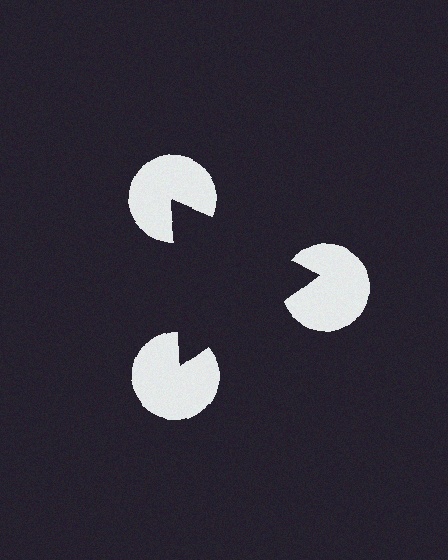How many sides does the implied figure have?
3 sides.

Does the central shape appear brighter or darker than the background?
It typically appears slightly darker than the background, even though no actual brightness change is drawn.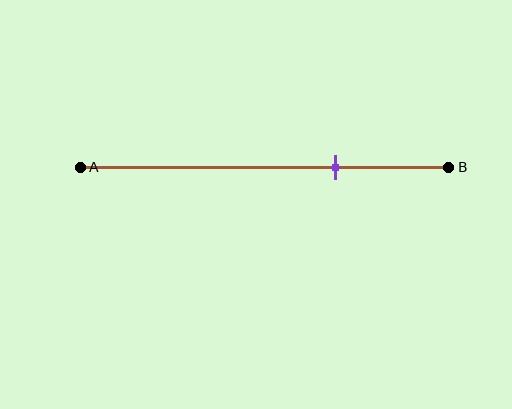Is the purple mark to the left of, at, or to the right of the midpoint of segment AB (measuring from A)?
The purple mark is to the right of the midpoint of segment AB.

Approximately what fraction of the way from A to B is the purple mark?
The purple mark is approximately 70% of the way from A to B.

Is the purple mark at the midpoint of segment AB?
No, the mark is at about 70% from A, not at the 50% midpoint.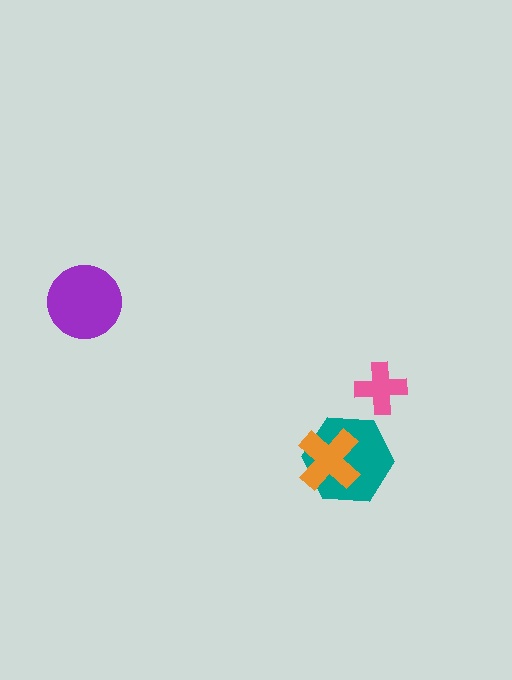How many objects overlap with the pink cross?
0 objects overlap with the pink cross.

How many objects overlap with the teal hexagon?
1 object overlaps with the teal hexagon.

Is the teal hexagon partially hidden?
Yes, it is partially covered by another shape.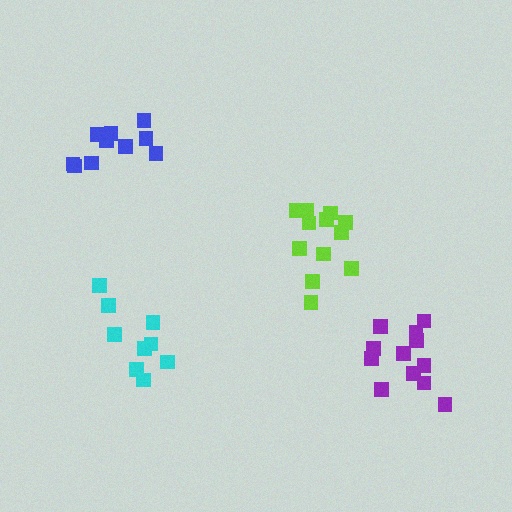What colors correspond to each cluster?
The clusters are colored: lime, blue, cyan, purple.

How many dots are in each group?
Group 1: 12 dots, Group 2: 10 dots, Group 3: 10 dots, Group 4: 12 dots (44 total).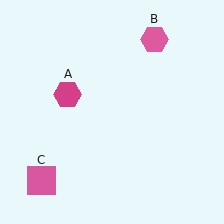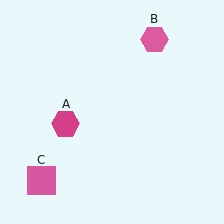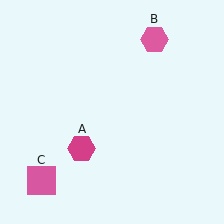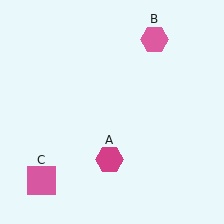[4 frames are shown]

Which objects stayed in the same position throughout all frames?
Pink hexagon (object B) and pink square (object C) remained stationary.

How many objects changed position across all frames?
1 object changed position: magenta hexagon (object A).